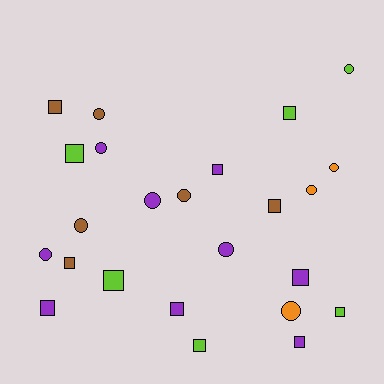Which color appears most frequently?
Purple, with 9 objects.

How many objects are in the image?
There are 24 objects.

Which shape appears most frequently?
Square, with 13 objects.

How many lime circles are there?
There is 1 lime circle.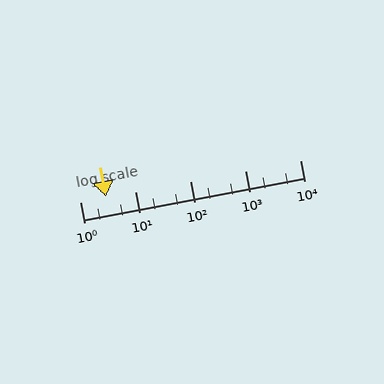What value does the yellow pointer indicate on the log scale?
The pointer indicates approximately 3.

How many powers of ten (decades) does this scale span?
The scale spans 4 decades, from 1 to 10000.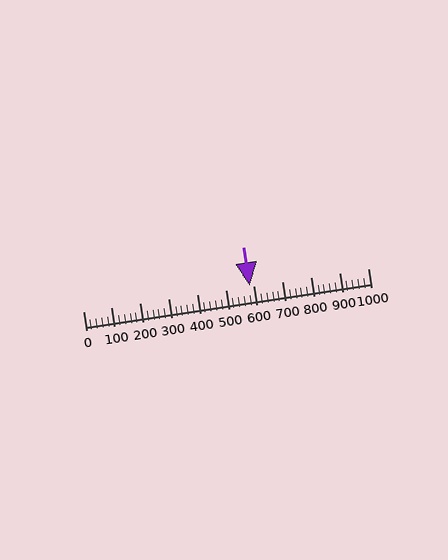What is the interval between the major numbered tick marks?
The major tick marks are spaced 100 units apart.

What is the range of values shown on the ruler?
The ruler shows values from 0 to 1000.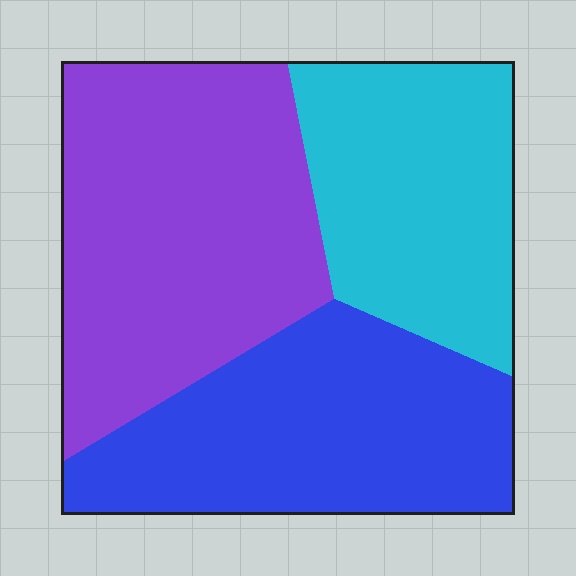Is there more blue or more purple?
Purple.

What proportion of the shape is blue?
Blue takes up between a sixth and a third of the shape.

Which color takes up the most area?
Purple, at roughly 40%.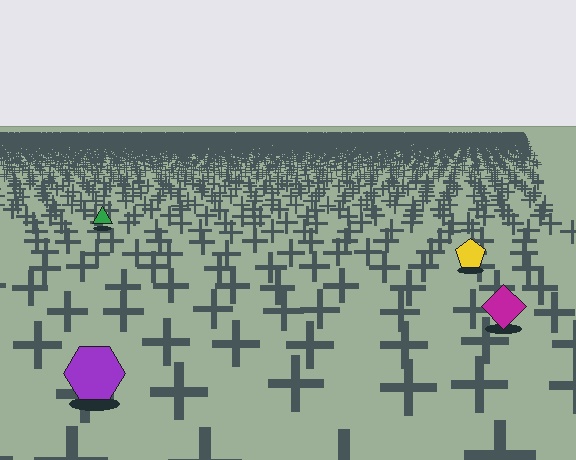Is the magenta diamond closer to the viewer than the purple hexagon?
No. The purple hexagon is closer — you can tell from the texture gradient: the ground texture is coarser near it.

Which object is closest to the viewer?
The purple hexagon is closest. The texture marks near it are larger and more spread out.